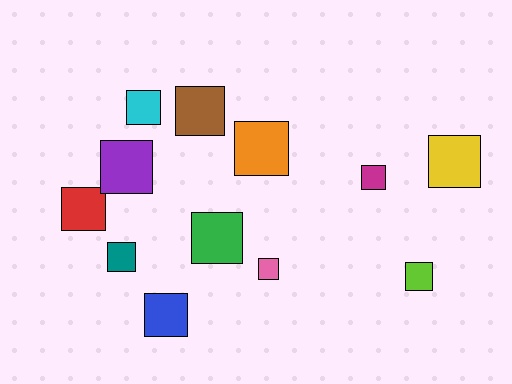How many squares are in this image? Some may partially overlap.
There are 12 squares.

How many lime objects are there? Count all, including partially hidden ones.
There is 1 lime object.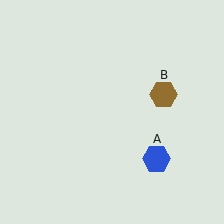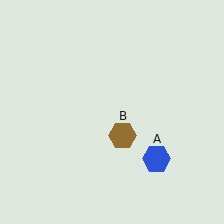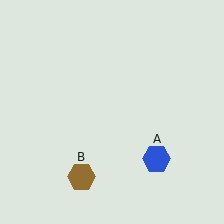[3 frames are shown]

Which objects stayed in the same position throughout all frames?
Blue hexagon (object A) remained stationary.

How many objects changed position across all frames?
1 object changed position: brown hexagon (object B).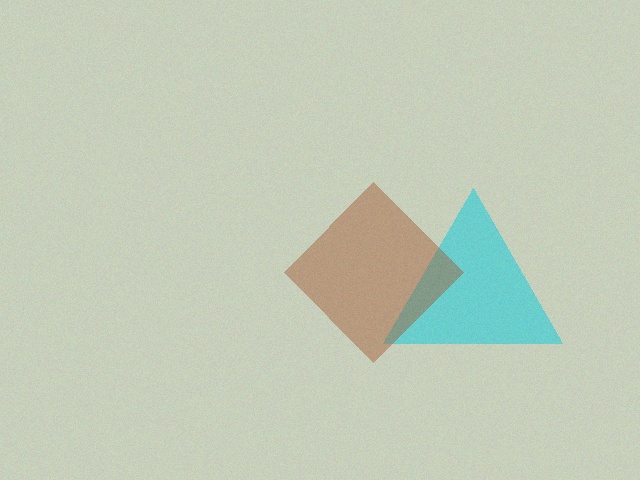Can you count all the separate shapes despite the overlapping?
Yes, there are 2 separate shapes.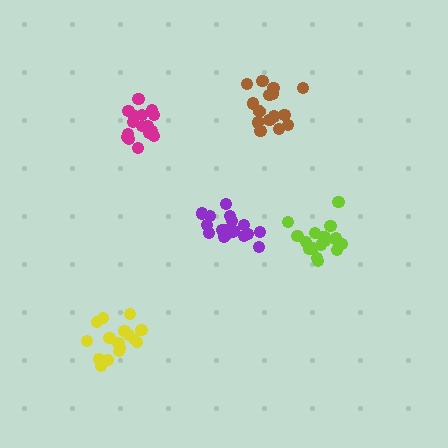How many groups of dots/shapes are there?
There are 5 groups.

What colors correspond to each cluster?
The clusters are colored: yellow, brown, magenta, lime, purple.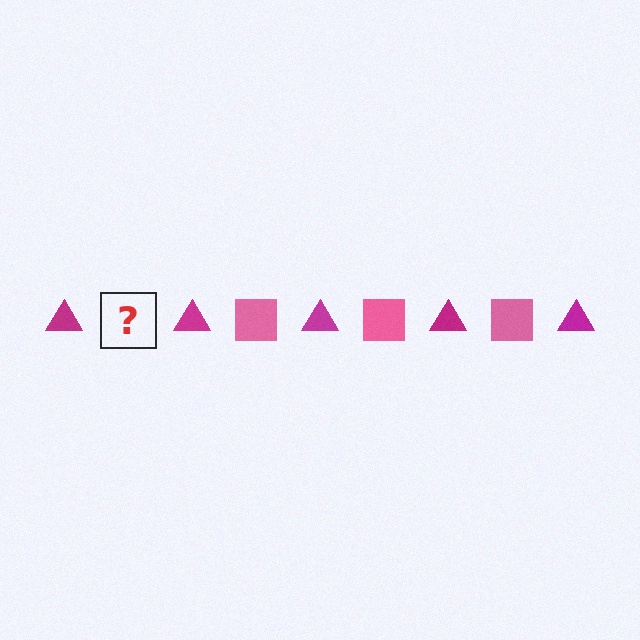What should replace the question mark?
The question mark should be replaced with a pink square.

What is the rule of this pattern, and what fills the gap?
The rule is that the pattern alternates between magenta triangle and pink square. The gap should be filled with a pink square.